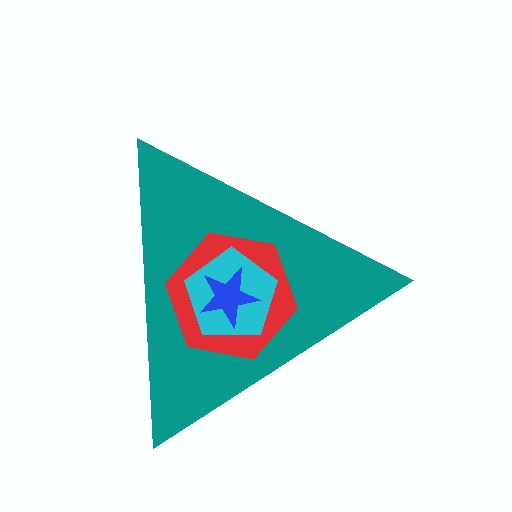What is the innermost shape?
The blue star.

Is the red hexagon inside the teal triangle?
Yes.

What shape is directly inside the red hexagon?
The cyan pentagon.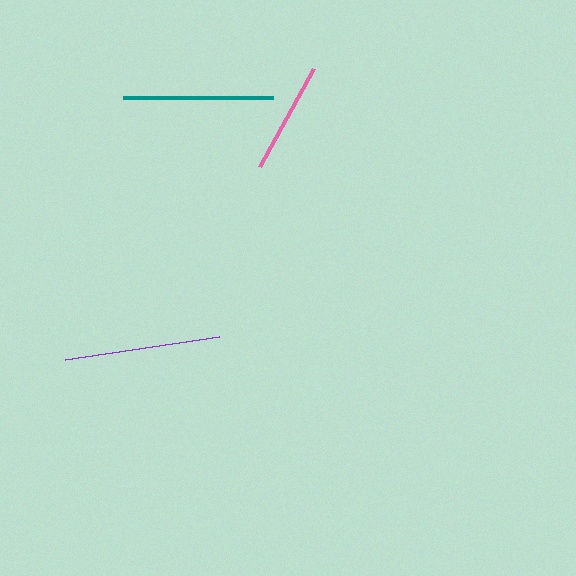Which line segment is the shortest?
The pink line is the shortest at approximately 112 pixels.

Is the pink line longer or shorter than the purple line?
The purple line is longer than the pink line.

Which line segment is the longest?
The purple line is the longest at approximately 156 pixels.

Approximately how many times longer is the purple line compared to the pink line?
The purple line is approximately 1.4 times the length of the pink line.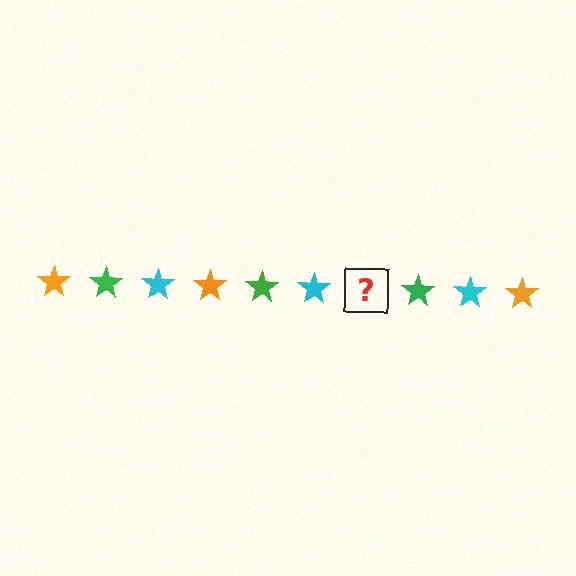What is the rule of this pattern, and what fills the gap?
The rule is that the pattern cycles through orange, green, cyan stars. The gap should be filled with an orange star.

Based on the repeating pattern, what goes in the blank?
The blank should be an orange star.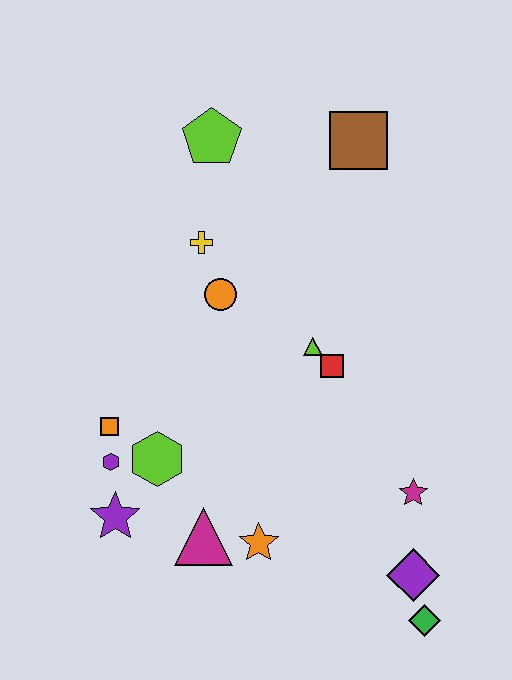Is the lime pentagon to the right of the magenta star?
No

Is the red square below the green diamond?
No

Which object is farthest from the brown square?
The green diamond is farthest from the brown square.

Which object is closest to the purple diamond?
The green diamond is closest to the purple diamond.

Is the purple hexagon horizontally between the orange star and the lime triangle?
No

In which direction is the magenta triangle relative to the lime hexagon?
The magenta triangle is below the lime hexagon.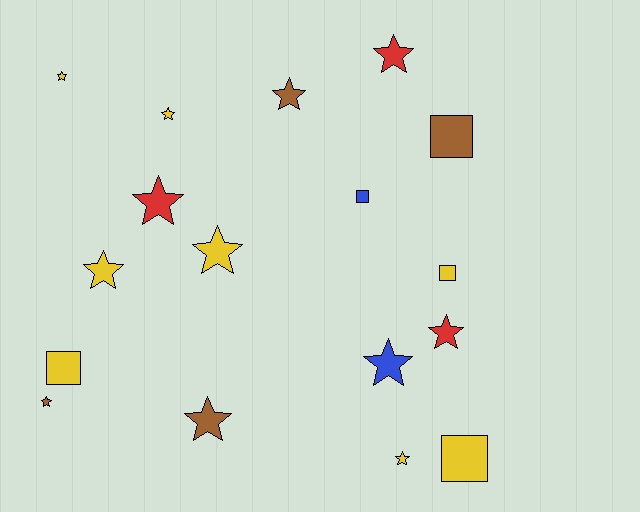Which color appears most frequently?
Yellow, with 8 objects.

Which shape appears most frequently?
Star, with 12 objects.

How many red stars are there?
There are 3 red stars.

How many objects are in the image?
There are 17 objects.